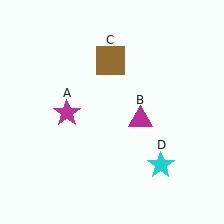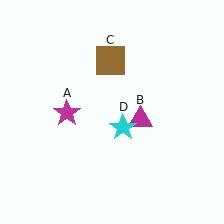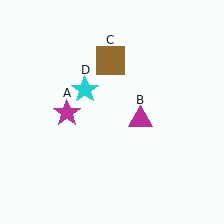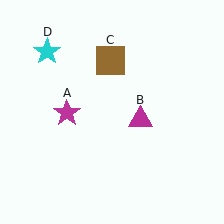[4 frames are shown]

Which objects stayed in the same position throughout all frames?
Magenta star (object A) and magenta triangle (object B) and brown square (object C) remained stationary.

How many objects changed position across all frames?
1 object changed position: cyan star (object D).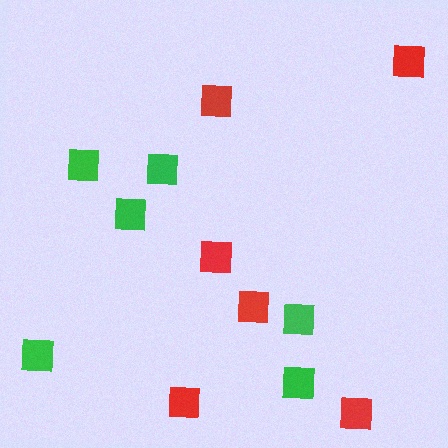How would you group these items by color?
There are 2 groups: one group of green squares (6) and one group of red squares (6).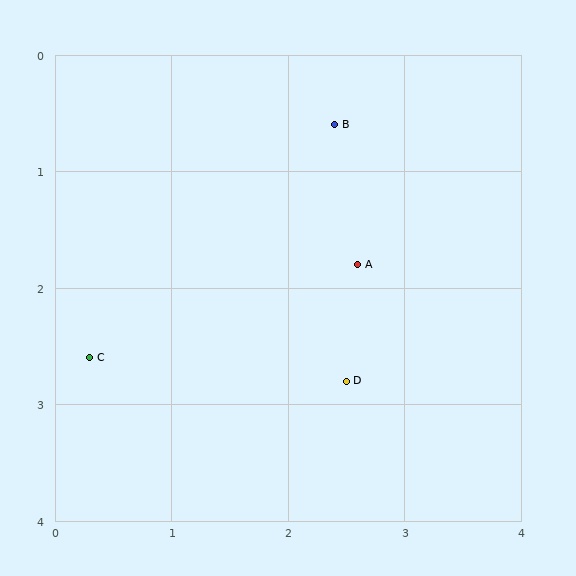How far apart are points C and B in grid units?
Points C and B are about 2.9 grid units apart.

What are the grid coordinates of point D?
Point D is at approximately (2.5, 2.8).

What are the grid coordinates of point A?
Point A is at approximately (2.6, 1.8).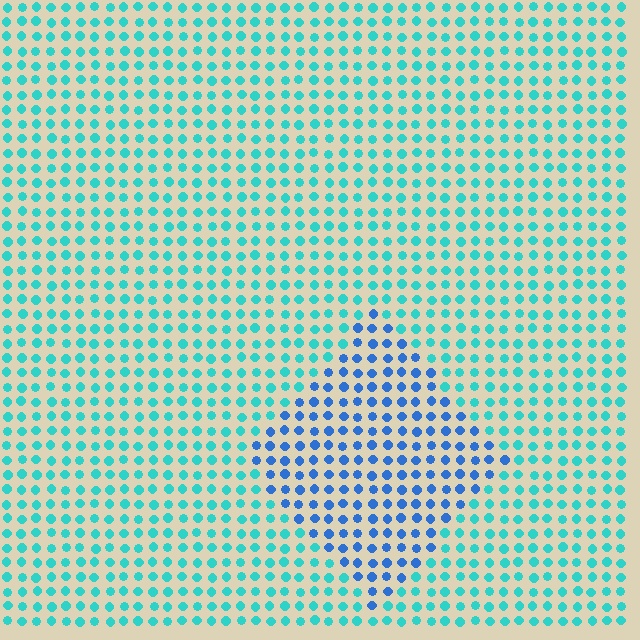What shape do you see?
I see a diamond.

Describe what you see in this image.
The image is filled with small cyan elements in a uniform arrangement. A diamond-shaped region is visible where the elements are tinted to a slightly different hue, forming a subtle color boundary.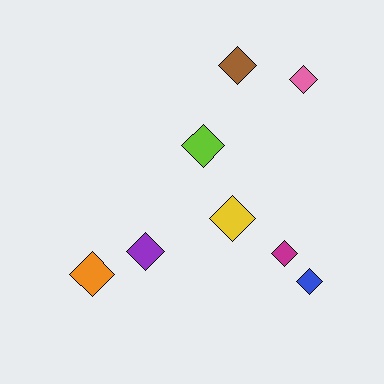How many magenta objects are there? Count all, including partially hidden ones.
There is 1 magenta object.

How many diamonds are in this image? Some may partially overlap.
There are 8 diamonds.